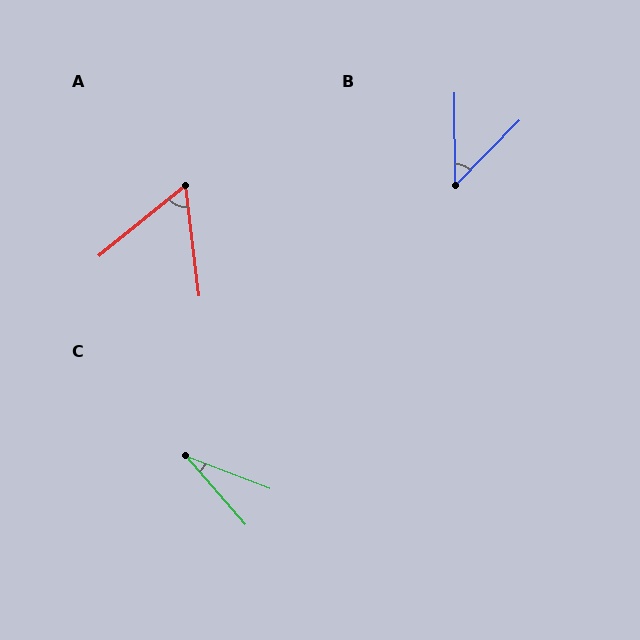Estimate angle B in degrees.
Approximately 44 degrees.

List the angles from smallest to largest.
C (28°), B (44°), A (58°).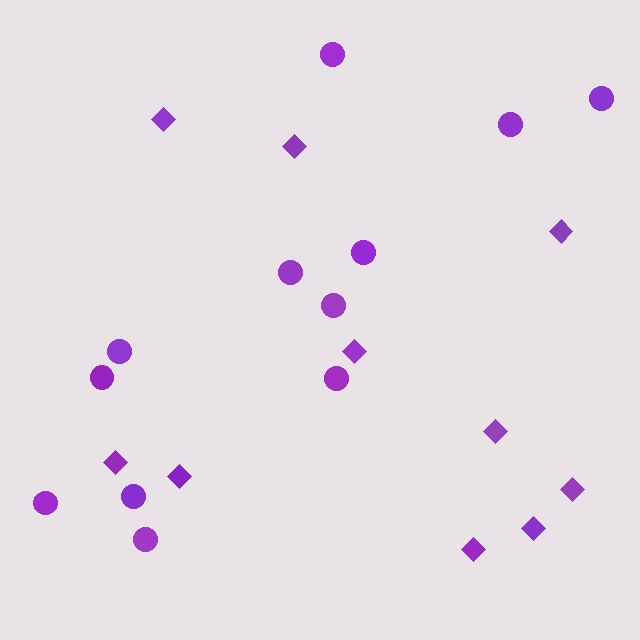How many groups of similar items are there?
There are 2 groups: one group of diamonds (10) and one group of circles (12).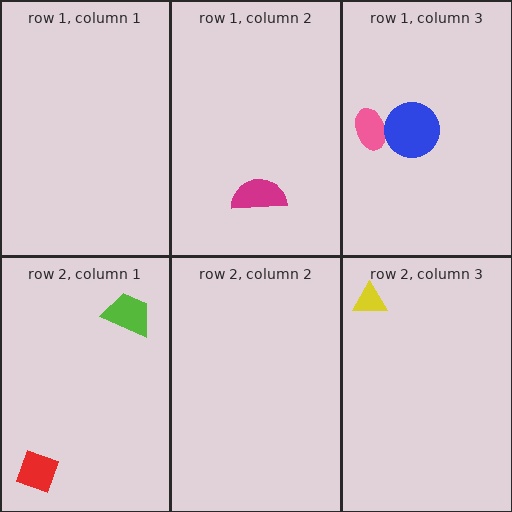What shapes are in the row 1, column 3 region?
The pink ellipse, the blue circle.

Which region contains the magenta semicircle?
The row 1, column 2 region.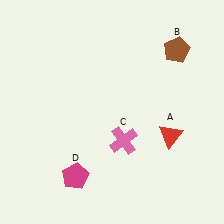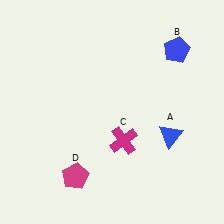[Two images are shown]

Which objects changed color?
A changed from red to blue. B changed from brown to blue. C changed from pink to magenta.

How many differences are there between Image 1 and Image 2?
There are 3 differences between the two images.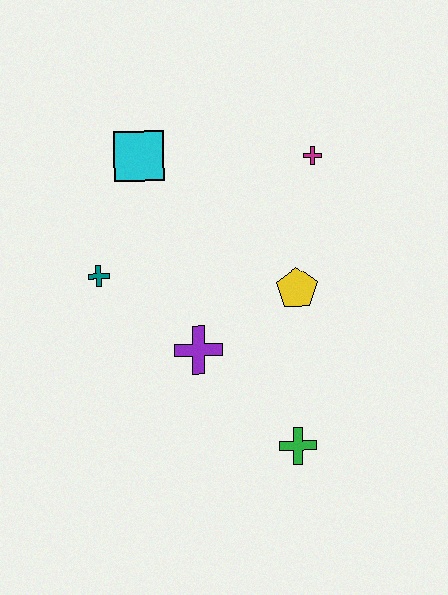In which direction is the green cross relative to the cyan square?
The green cross is below the cyan square.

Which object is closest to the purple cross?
The yellow pentagon is closest to the purple cross.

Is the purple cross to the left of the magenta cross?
Yes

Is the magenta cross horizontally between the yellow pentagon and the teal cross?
No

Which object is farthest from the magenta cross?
The green cross is farthest from the magenta cross.